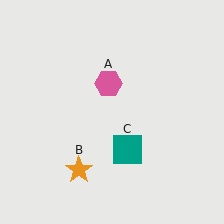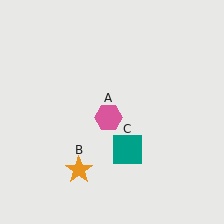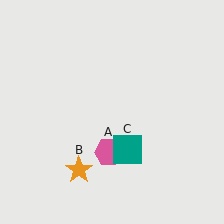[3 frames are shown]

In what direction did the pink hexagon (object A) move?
The pink hexagon (object A) moved down.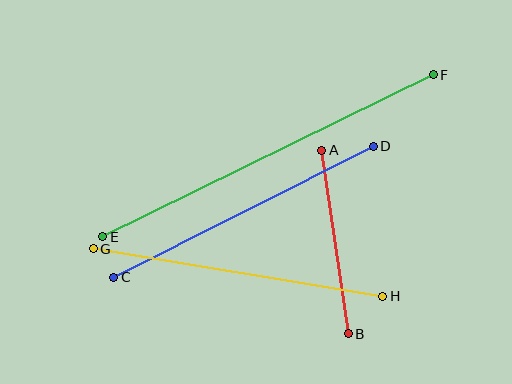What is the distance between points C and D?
The distance is approximately 290 pixels.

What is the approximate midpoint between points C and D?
The midpoint is at approximately (243, 212) pixels.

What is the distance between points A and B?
The distance is approximately 185 pixels.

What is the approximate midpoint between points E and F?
The midpoint is at approximately (268, 156) pixels.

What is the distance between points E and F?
The distance is approximately 368 pixels.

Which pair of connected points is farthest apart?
Points E and F are farthest apart.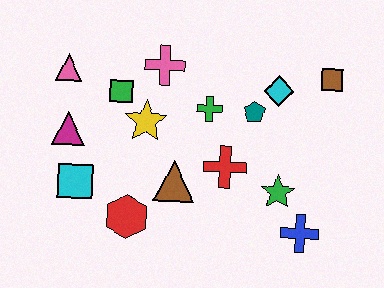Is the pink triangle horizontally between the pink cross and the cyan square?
No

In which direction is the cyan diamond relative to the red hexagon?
The cyan diamond is to the right of the red hexagon.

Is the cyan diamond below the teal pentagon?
No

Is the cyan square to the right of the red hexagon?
No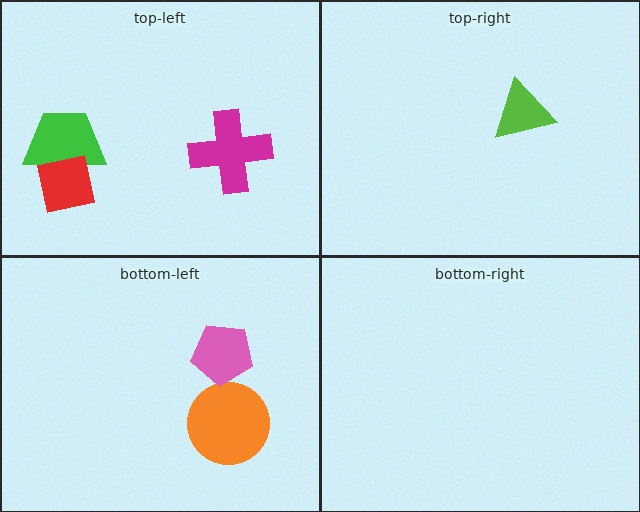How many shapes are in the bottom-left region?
2.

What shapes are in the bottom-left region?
The orange circle, the pink pentagon.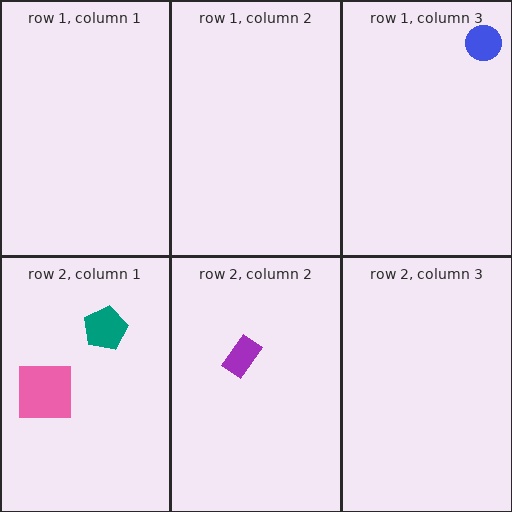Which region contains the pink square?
The row 2, column 1 region.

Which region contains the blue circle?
The row 1, column 3 region.